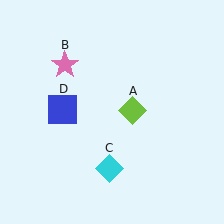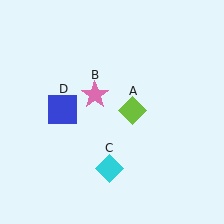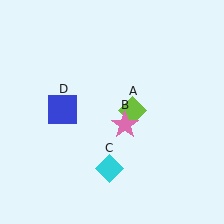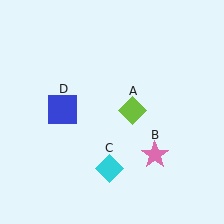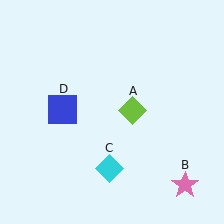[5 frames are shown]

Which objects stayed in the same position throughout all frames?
Lime diamond (object A) and cyan diamond (object C) and blue square (object D) remained stationary.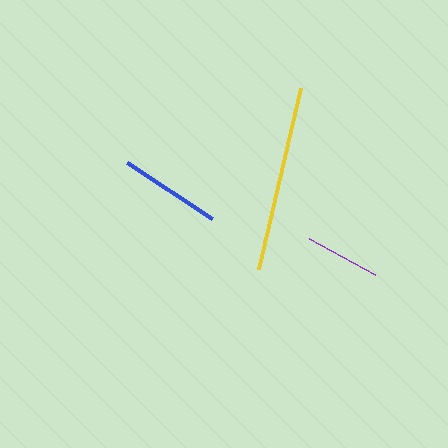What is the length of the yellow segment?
The yellow segment is approximately 186 pixels long.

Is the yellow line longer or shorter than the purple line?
The yellow line is longer than the purple line.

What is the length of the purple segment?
The purple segment is approximately 75 pixels long.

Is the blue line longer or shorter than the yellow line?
The yellow line is longer than the blue line.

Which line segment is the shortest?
The purple line is the shortest at approximately 75 pixels.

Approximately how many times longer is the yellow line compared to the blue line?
The yellow line is approximately 1.8 times the length of the blue line.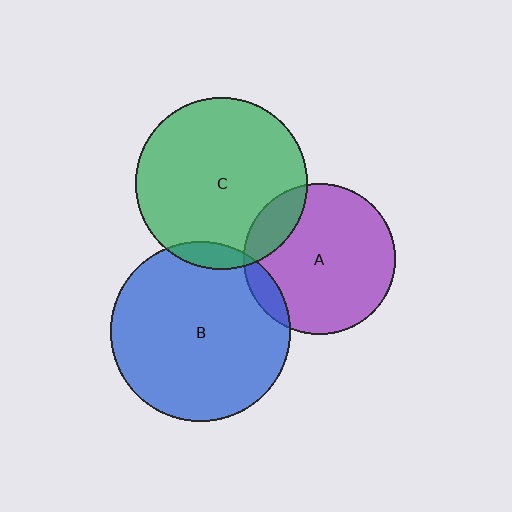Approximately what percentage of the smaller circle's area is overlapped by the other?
Approximately 5%.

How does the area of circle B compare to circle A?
Approximately 1.4 times.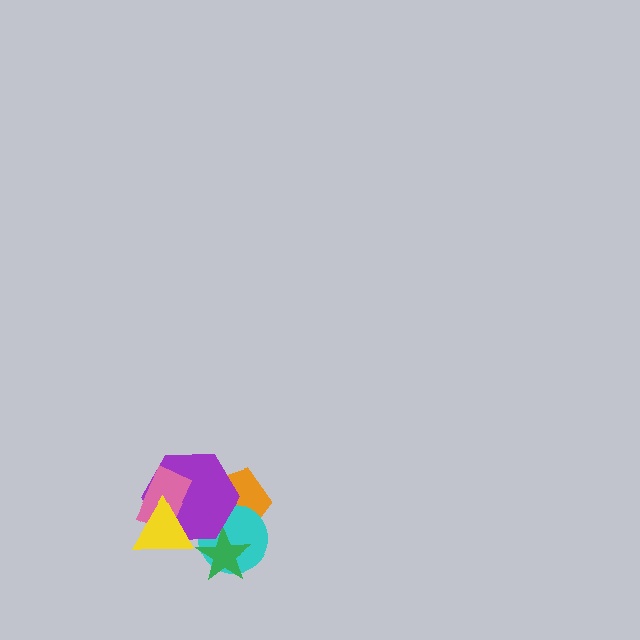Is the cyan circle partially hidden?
Yes, it is partially covered by another shape.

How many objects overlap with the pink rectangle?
2 objects overlap with the pink rectangle.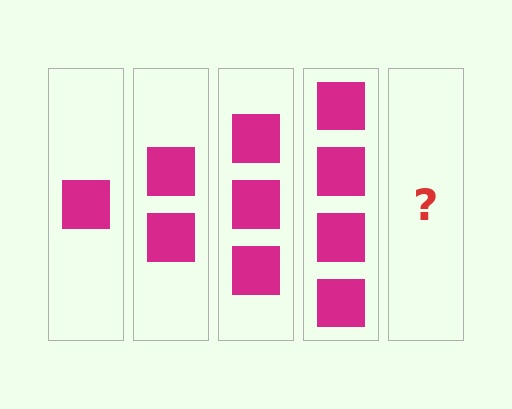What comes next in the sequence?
The next element should be 5 squares.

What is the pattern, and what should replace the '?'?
The pattern is that each step adds one more square. The '?' should be 5 squares.